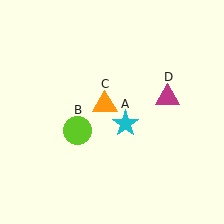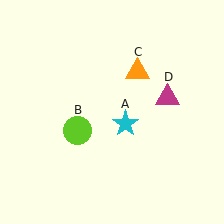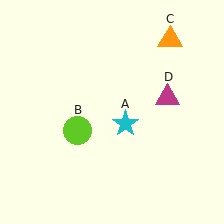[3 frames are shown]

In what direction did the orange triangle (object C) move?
The orange triangle (object C) moved up and to the right.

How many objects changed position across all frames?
1 object changed position: orange triangle (object C).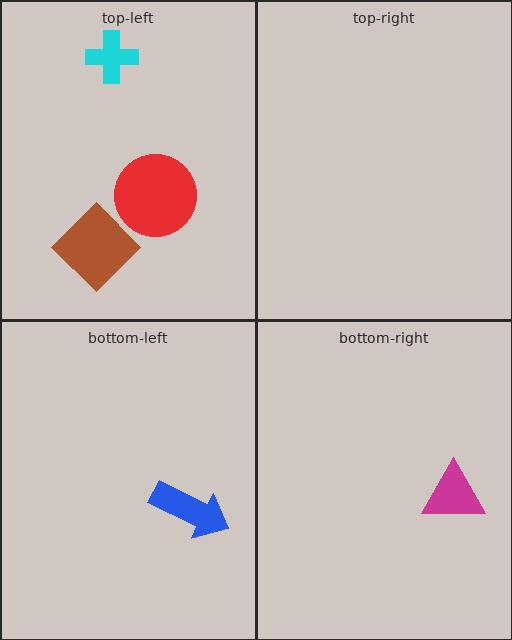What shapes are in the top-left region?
The brown diamond, the red circle, the cyan cross.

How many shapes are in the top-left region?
3.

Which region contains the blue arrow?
The bottom-left region.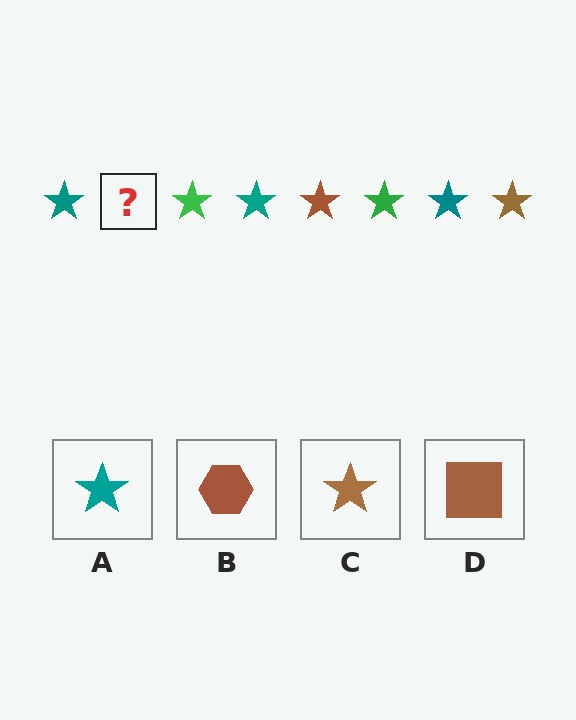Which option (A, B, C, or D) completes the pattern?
C.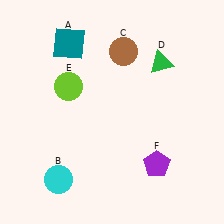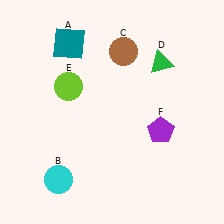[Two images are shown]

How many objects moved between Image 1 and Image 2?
1 object moved between the two images.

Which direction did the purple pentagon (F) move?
The purple pentagon (F) moved up.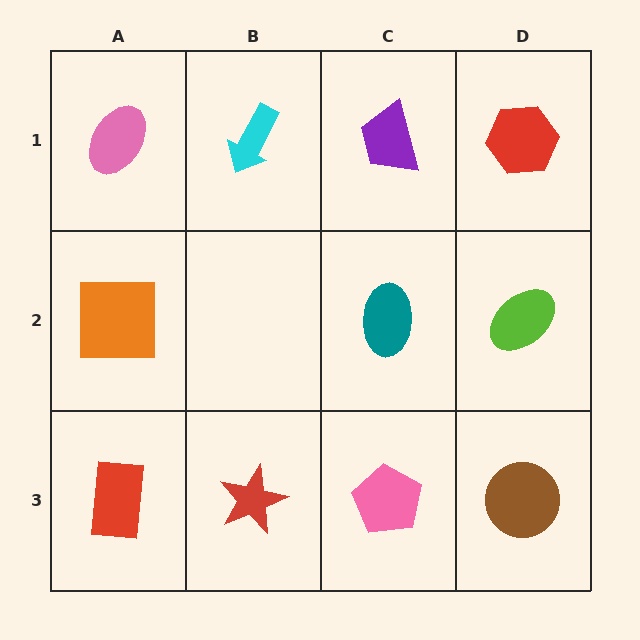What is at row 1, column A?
A pink ellipse.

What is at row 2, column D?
A lime ellipse.